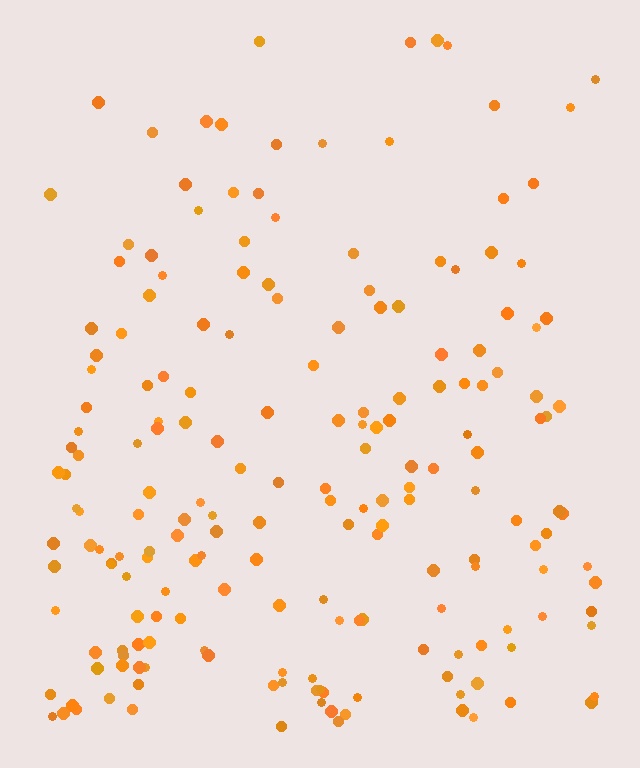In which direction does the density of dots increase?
From top to bottom, with the bottom side densest.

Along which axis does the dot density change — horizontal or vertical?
Vertical.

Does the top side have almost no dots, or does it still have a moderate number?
Still a moderate number, just noticeably fewer than the bottom.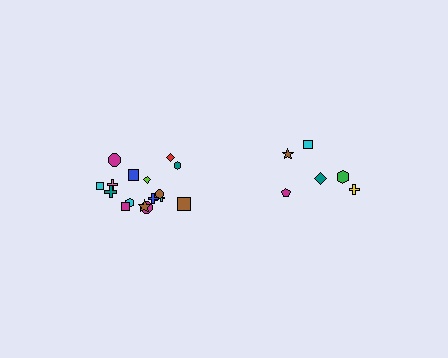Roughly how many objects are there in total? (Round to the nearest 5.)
Roughly 25 objects in total.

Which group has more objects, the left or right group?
The left group.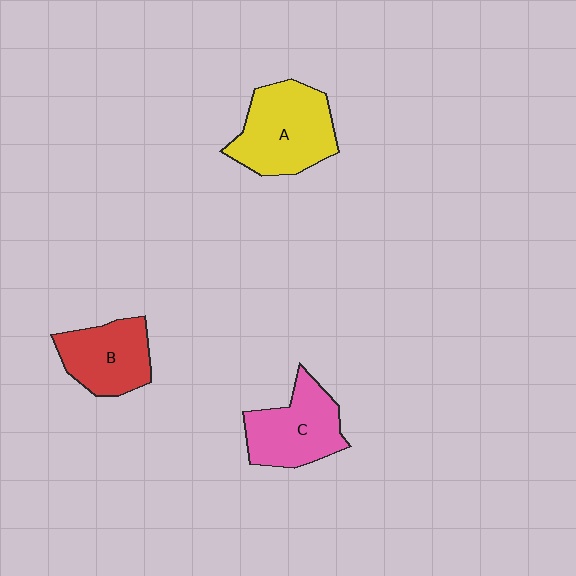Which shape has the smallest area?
Shape B (red).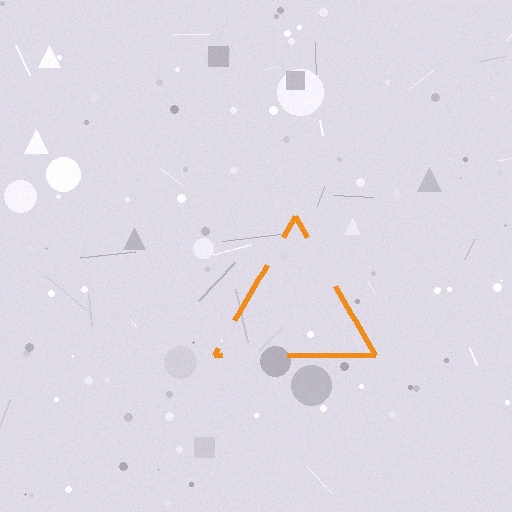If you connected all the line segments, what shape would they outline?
They would outline a triangle.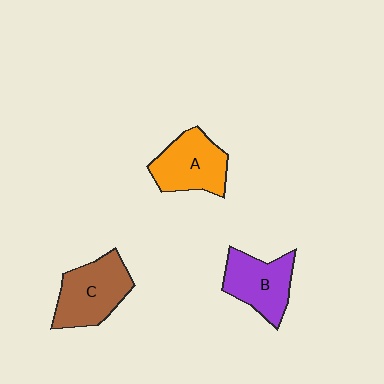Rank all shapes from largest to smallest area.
From largest to smallest: C (brown), A (orange), B (purple).